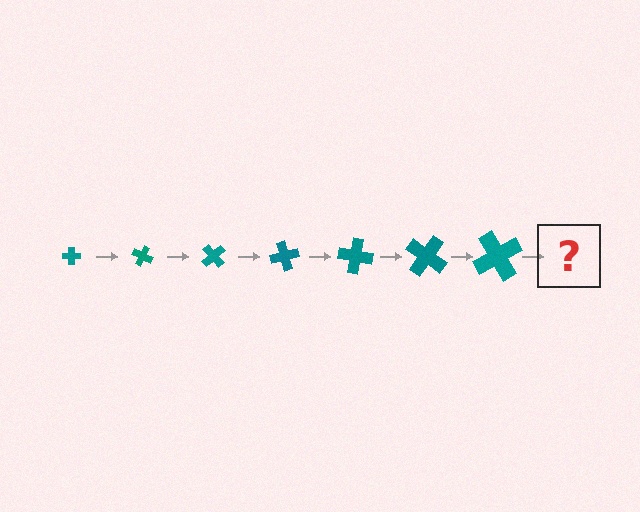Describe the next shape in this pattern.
It should be a cross, larger than the previous one and rotated 175 degrees from the start.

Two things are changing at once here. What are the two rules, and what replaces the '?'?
The two rules are that the cross grows larger each step and it rotates 25 degrees each step. The '?' should be a cross, larger than the previous one and rotated 175 degrees from the start.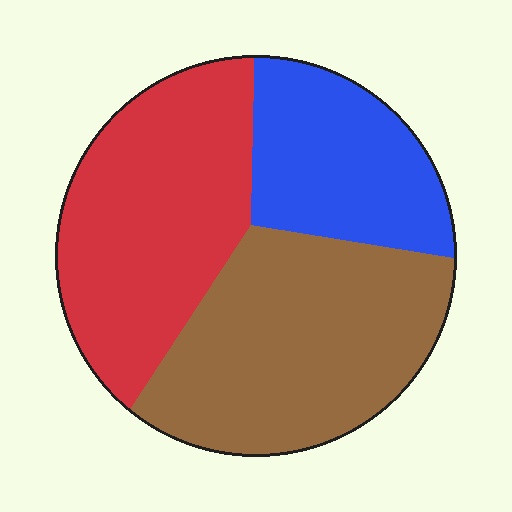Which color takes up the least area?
Blue, at roughly 25%.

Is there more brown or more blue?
Brown.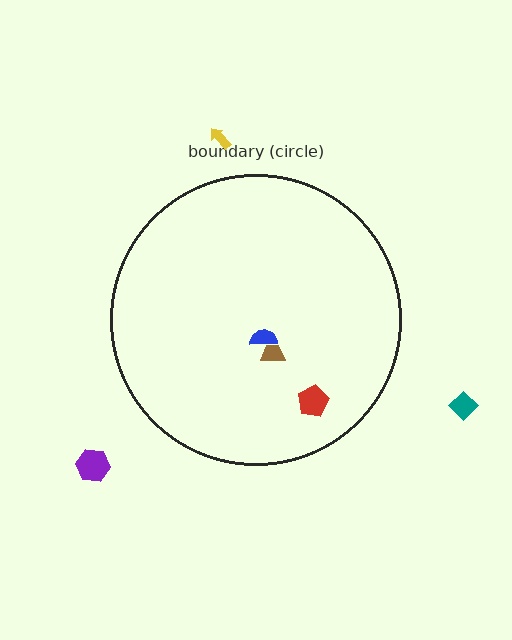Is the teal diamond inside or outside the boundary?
Outside.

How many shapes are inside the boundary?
3 inside, 3 outside.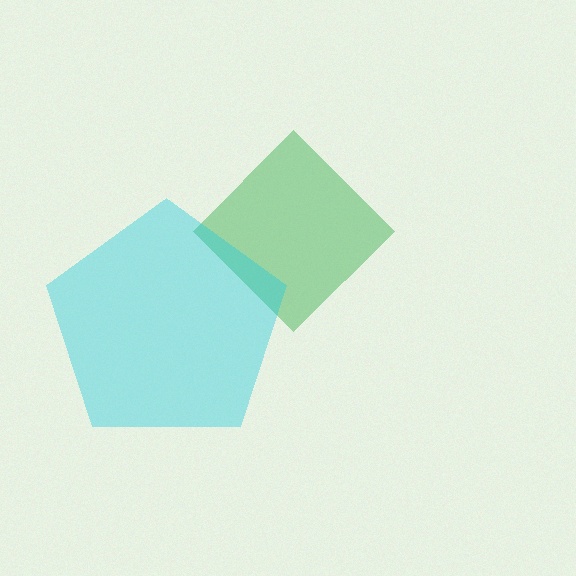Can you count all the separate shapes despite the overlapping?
Yes, there are 2 separate shapes.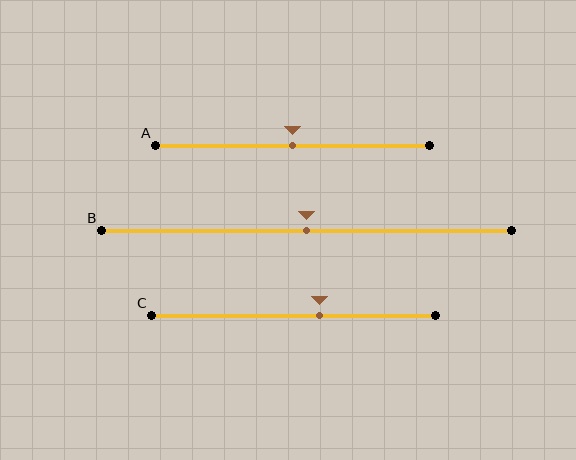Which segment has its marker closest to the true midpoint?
Segment A has its marker closest to the true midpoint.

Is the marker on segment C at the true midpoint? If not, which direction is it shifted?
No, the marker on segment C is shifted to the right by about 9% of the segment length.